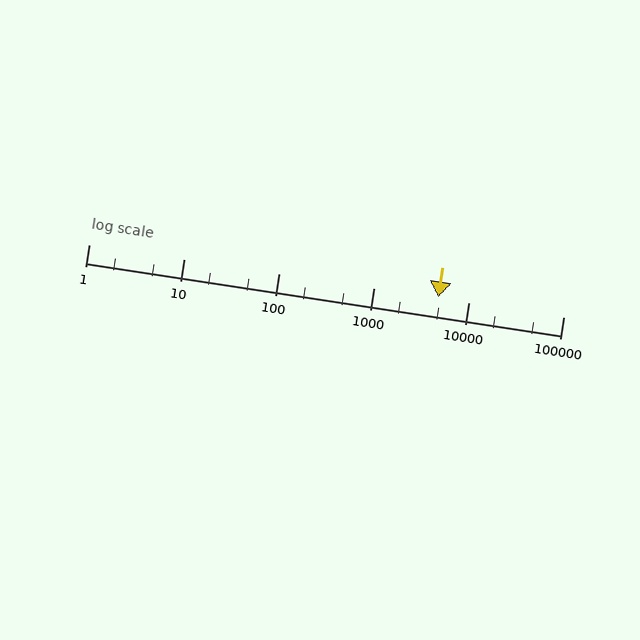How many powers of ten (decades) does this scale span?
The scale spans 5 decades, from 1 to 100000.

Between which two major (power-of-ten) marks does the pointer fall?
The pointer is between 1000 and 10000.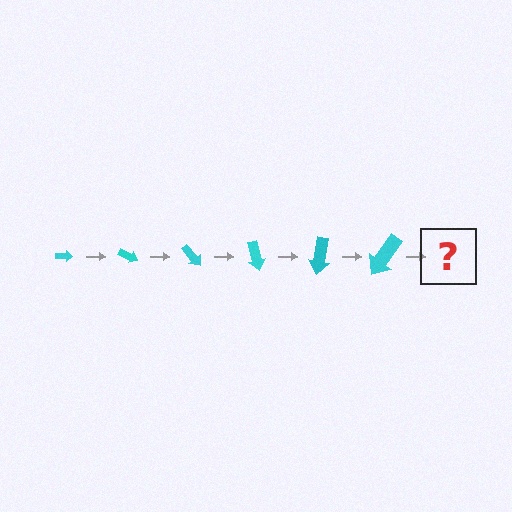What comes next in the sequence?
The next element should be an arrow, larger than the previous one and rotated 150 degrees from the start.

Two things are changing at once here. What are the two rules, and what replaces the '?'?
The two rules are that the arrow grows larger each step and it rotates 25 degrees each step. The '?' should be an arrow, larger than the previous one and rotated 150 degrees from the start.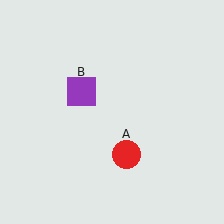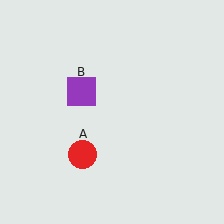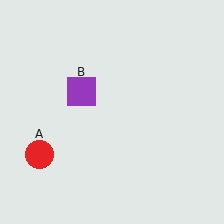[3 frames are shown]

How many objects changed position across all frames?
1 object changed position: red circle (object A).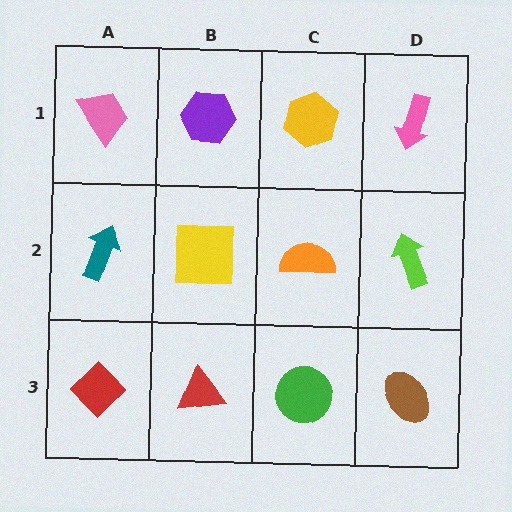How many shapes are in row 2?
4 shapes.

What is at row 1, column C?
A yellow hexagon.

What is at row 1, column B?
A purple hexagon.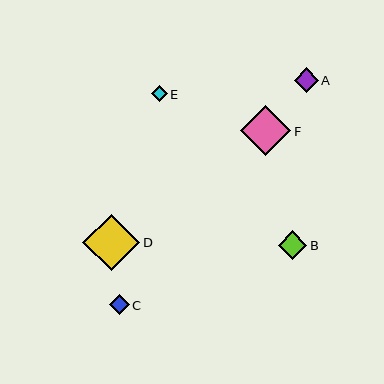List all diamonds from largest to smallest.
From largest to smallest: D, F, B, A, C, E.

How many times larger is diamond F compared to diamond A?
Diamond F is approximately 2.1 times the size of diamond A.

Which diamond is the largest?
Diamond D is the largest with a size of approximately 57 pixels.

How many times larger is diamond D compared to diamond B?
Diamond D is approximately 2.0 times the size of diamond B.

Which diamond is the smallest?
Diamond E is the smallest with a size of approximately 16 pixels.